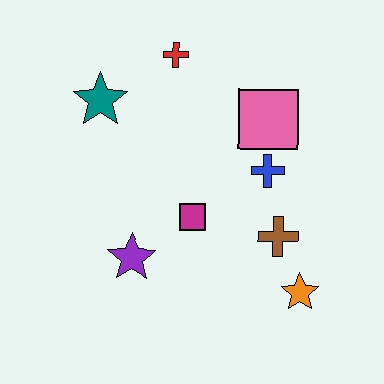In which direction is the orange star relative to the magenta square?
The orange star is to the right of the magenta square.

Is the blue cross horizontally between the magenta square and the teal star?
No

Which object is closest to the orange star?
The brown cross is closest to the orange star.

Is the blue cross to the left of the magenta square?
No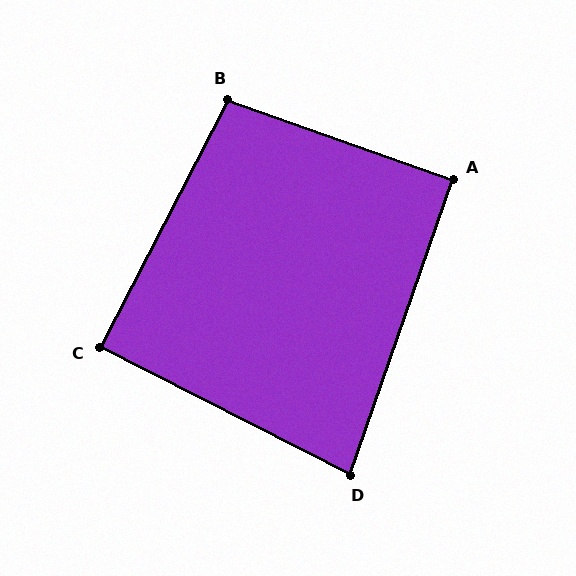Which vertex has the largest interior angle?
B, at approximately 98 degrees.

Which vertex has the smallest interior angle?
D, at approximately 82 degrees.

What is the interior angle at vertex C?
Approximately 90 degrees (approximately right).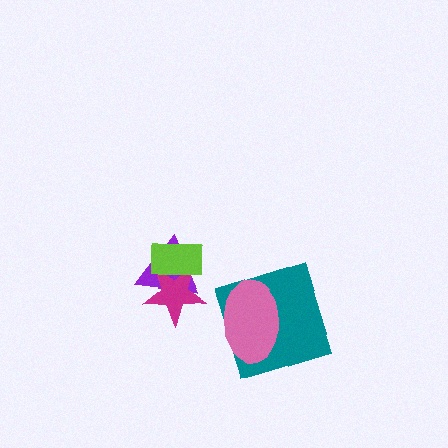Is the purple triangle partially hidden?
Yes, it is partially covered by another shape.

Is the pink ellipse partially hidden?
No, no other shape covers it.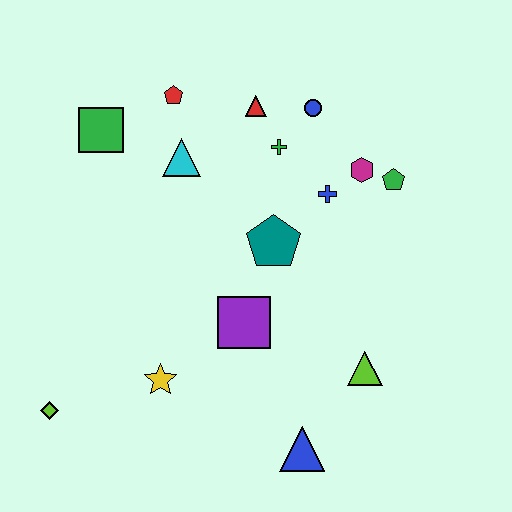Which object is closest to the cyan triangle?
The red pentagon is closest to the cyan triangle.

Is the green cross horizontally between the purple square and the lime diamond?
No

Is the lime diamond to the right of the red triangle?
No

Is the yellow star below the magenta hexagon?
Yes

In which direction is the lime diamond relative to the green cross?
The lime diamond is below the green cross.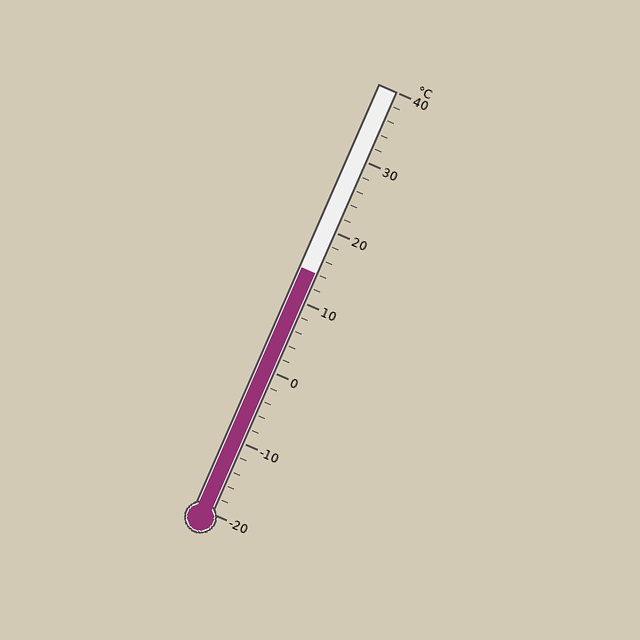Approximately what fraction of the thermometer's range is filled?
The thermometer is filled to approximately 55% of its range.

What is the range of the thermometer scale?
The thermometer scale ranges from -20°C to 40°C.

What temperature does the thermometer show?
The thermometer shows approximately 14°C.